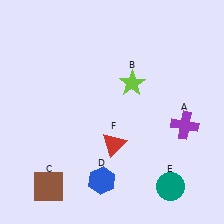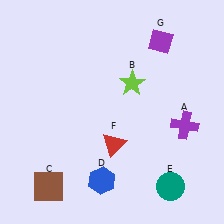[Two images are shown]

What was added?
A purple diamond (G) was added in Image 2.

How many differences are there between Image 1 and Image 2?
There is 1 difference between the two images.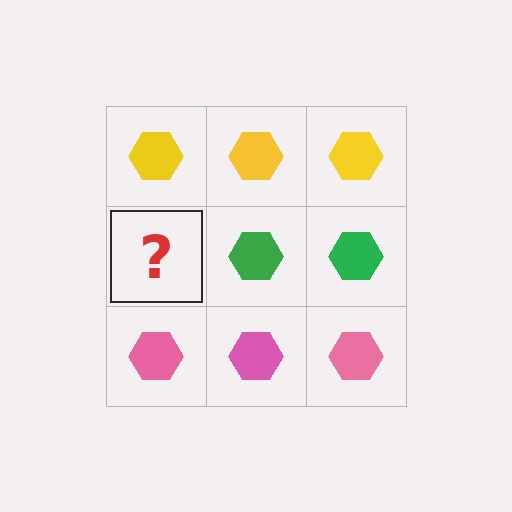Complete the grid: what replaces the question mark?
The question mark should be replaced with a green hexagon.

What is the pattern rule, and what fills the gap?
The rule is that each row has a consistent color. The gap should be filled with a green hexagon.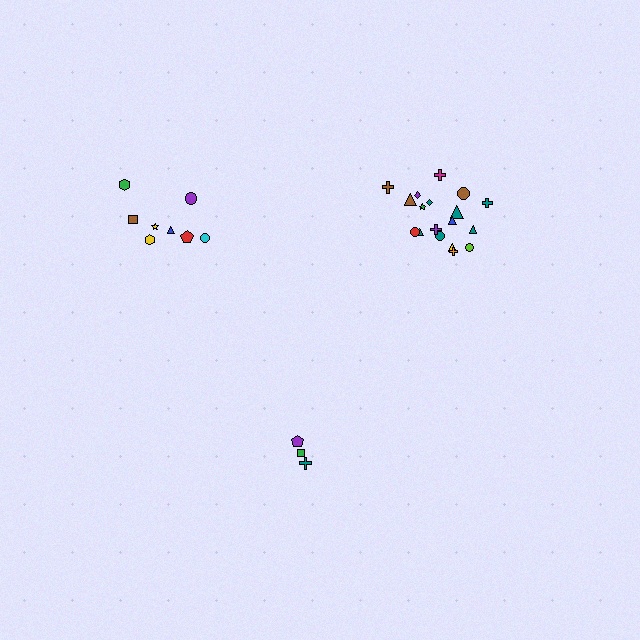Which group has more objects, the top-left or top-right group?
The top-right group.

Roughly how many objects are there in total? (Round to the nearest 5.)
Roughly 30 objects in total.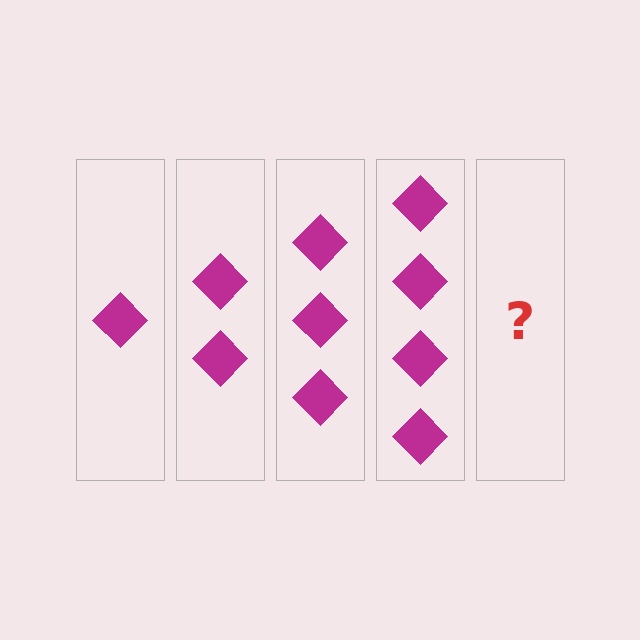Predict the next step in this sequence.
The next step is 5 diamonds.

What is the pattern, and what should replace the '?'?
The pattern is that each step adds one more diamond. The '?' should be 5 diamonds.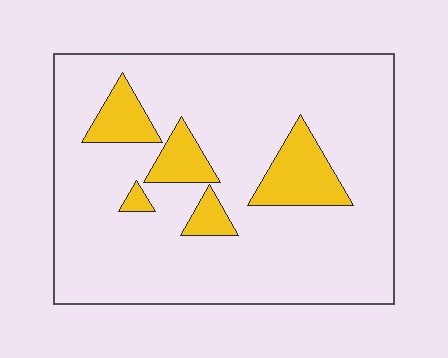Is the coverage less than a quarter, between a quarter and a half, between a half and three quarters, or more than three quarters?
Less than a quarter.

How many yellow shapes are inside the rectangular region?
5.